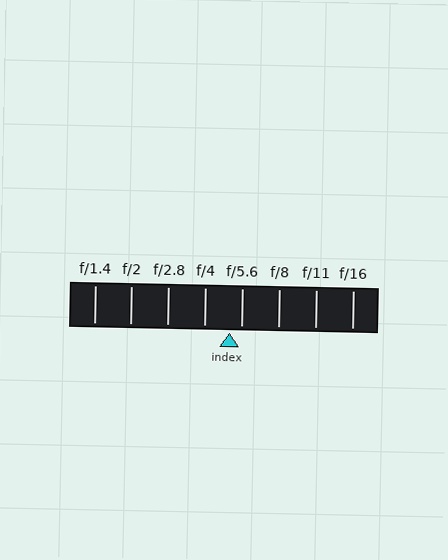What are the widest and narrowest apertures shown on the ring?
The widest aperture shown is f/1.4 and the narrowest is f/16.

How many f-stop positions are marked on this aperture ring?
There are 8 f-stop positions marked.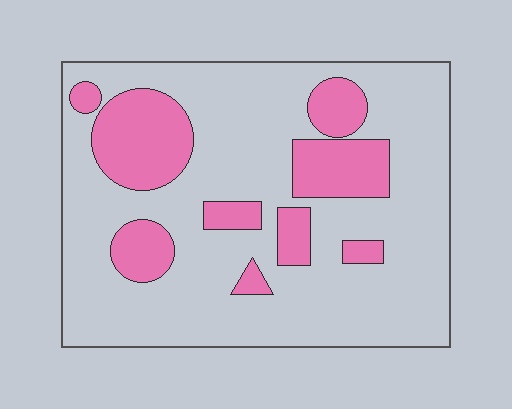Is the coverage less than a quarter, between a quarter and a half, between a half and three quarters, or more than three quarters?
Less than a quarter.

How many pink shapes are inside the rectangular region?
9.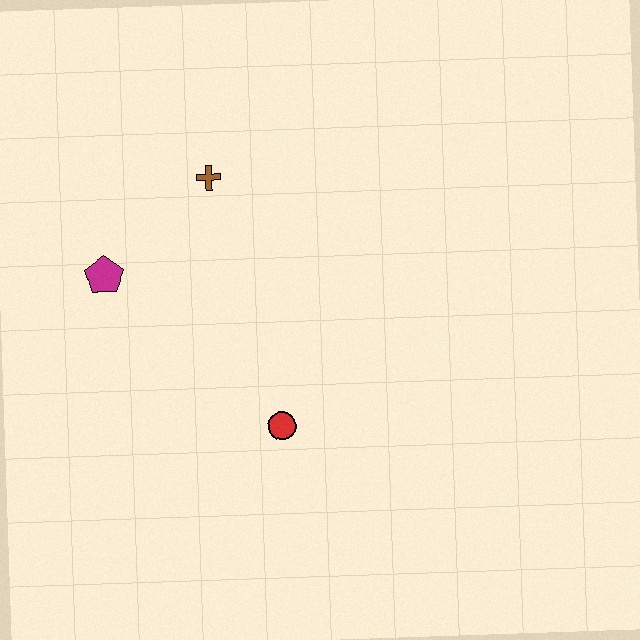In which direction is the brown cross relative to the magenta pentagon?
The brown cross is to the right of the magenta pentagon.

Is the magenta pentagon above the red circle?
Yes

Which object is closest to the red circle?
The magenta pentagon is closest to the red circle.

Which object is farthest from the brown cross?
The red circle is farthest from the brown cross.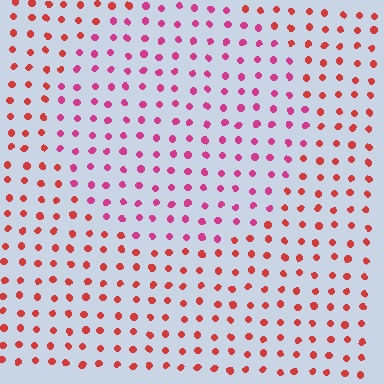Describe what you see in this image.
The image is filled with small red elements in a uniform arrangement. A circle-shaped region is visible where the elements are tinted to a slightly different hue, forming a subtle color boundary.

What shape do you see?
I see a circle.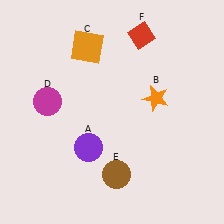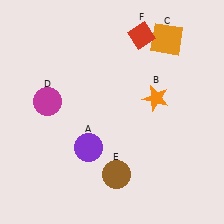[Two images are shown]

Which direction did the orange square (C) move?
The orange square (C) moved right.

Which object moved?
The orange square (C) moved right.